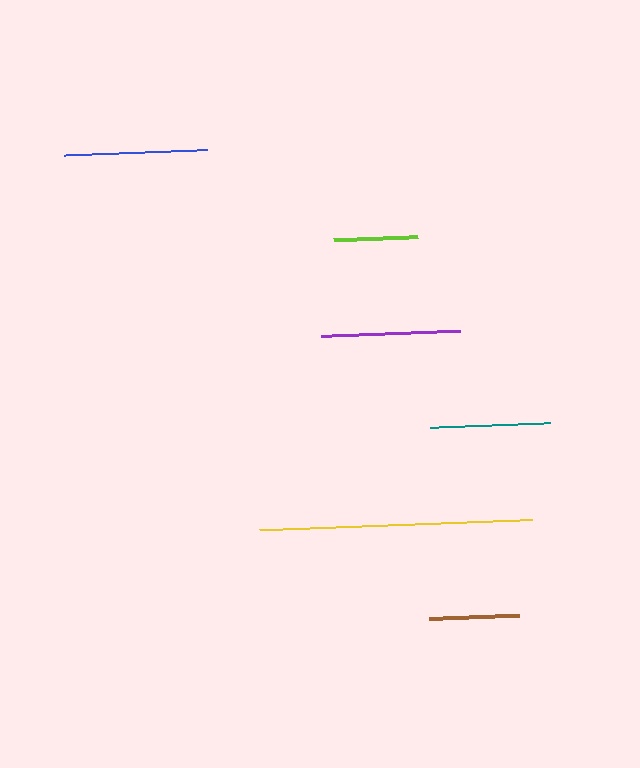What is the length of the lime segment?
The lime segment is approximately 84 pixels long.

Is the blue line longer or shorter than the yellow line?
The yellow line is longer than the blue line.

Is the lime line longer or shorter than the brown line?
The brown line is longer than the lime line.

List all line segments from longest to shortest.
From longest to shortest: yellow, blue, purple, teal, brown, lime.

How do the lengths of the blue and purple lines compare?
The blue and purple lines are approximately the same length.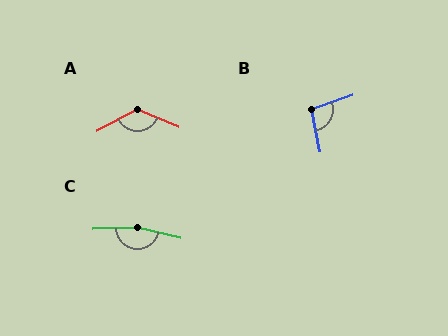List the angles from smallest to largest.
B (98°), A (129°), C (164°).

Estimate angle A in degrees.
Approximately 129 degrees.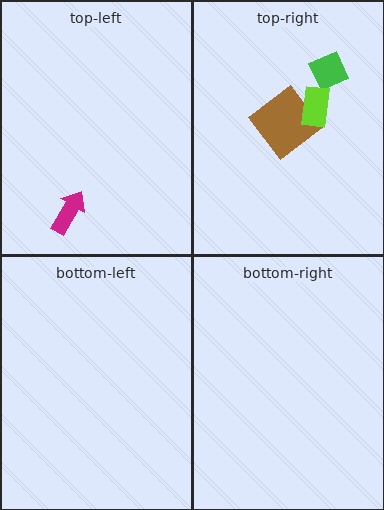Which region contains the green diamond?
The top-right region.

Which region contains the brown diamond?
The top-right region.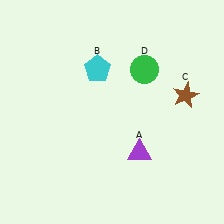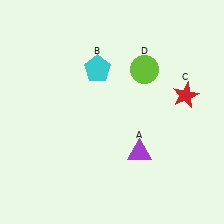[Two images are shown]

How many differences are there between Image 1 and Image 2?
There are 2 differences between the two images.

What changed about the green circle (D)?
In Image 1, D is green. In Image 2, it changed to lime.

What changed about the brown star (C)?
In Image 1, C is brown. In Image 2, it changed to red.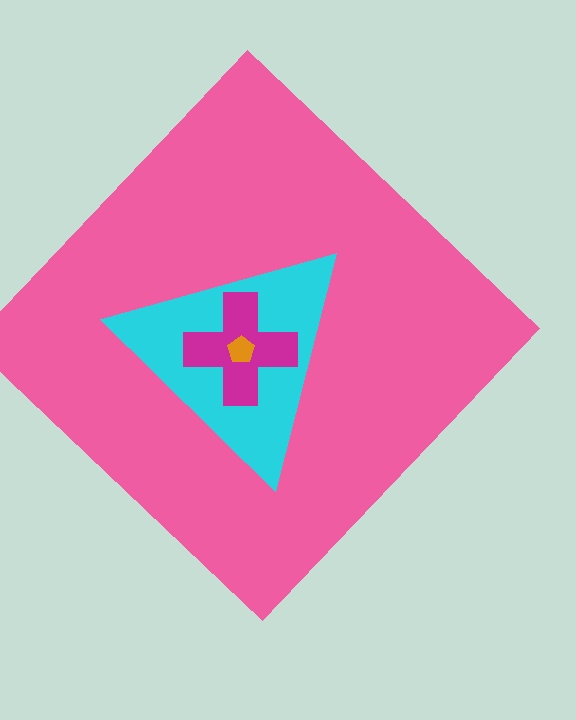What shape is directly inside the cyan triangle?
The magenta cross.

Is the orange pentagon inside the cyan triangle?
Yes.